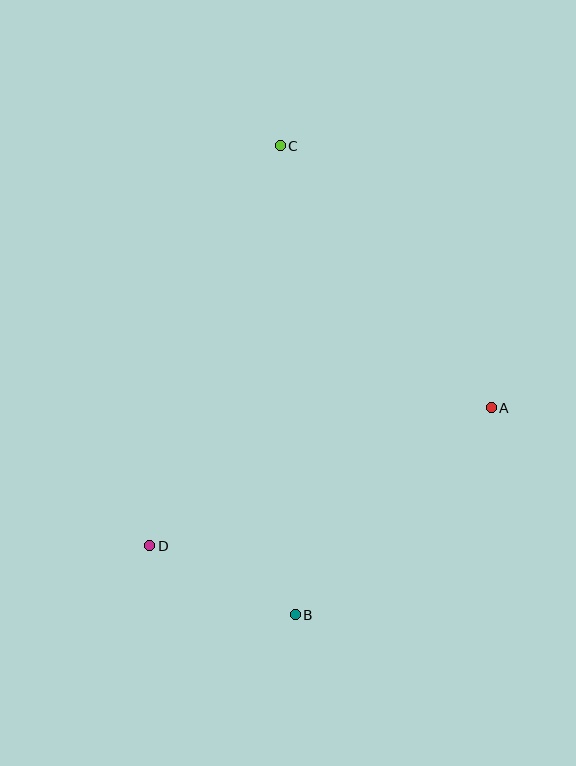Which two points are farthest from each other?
Points B and C are farthest from each other.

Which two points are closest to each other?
Points B and D are closest to each other.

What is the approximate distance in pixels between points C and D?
The distance between C and D is approximately 421 pixels.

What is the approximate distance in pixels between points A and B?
The distance between A and B is approximately 285 pixels.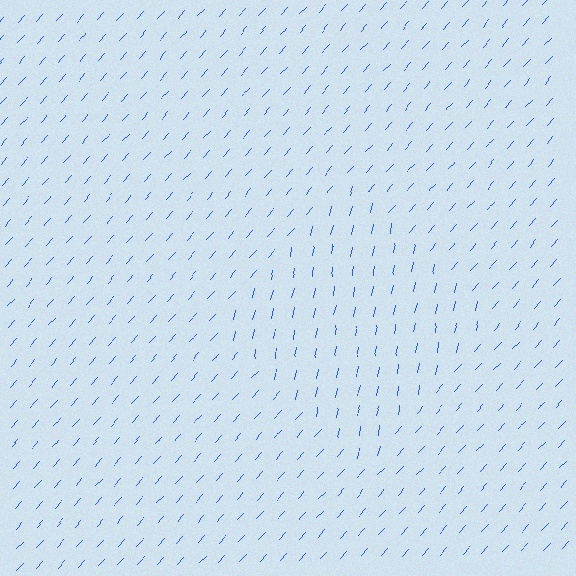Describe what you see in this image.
The image is filled with small blue line segments. A diamond region in the image has lines oriented differently from the surrounding lines, creating a visible texture boundary.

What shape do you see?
I see a diamond.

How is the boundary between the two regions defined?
The boundary is defined purely by a change in line orientation (approximately 30 degrees difference). All lines are the same color and thickness.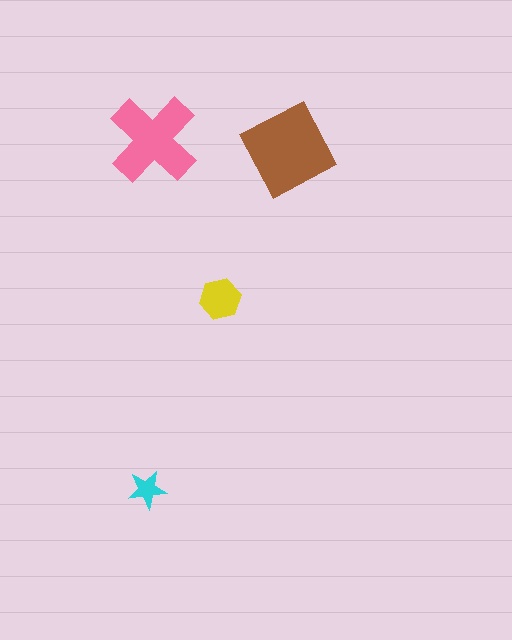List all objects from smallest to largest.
The cyan star, the yellow hexagon, the pink cross, the brown diamond.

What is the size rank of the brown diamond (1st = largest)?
1st.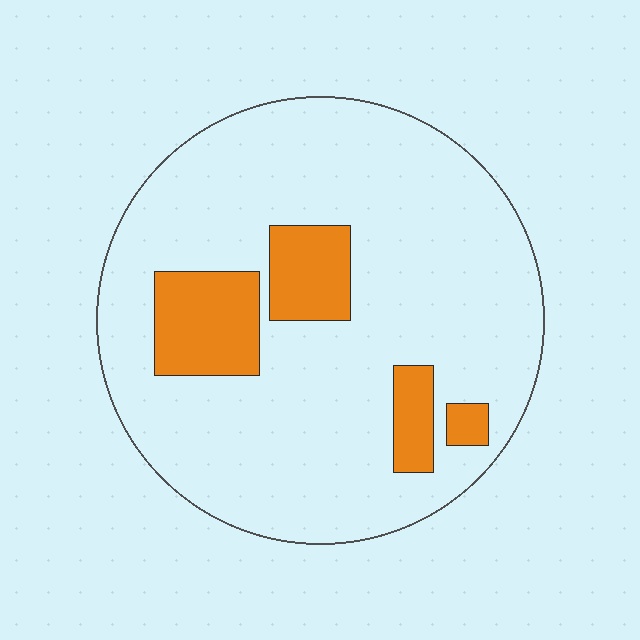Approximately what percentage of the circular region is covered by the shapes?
Approximately 15%.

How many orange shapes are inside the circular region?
4.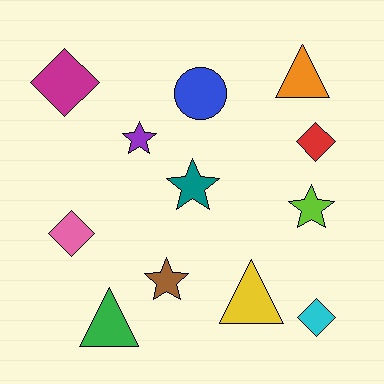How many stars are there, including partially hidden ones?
There are 4 stars.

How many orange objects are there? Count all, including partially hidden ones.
There is 1 orange object.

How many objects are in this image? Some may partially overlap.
There are 12 objects.